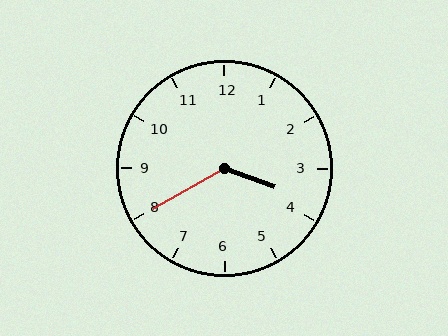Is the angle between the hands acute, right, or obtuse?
It is obtuse.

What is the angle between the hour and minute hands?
Approximately 130 degrees.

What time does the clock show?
3:40.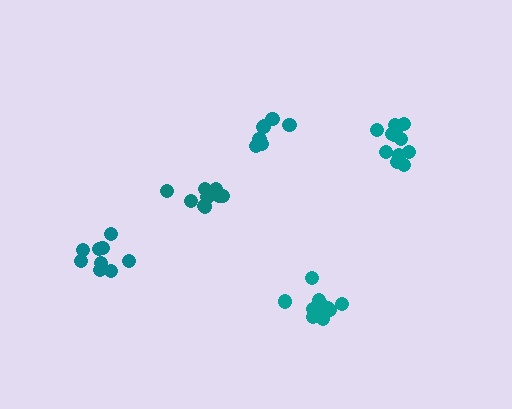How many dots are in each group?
Group 1: 13 dots, Group 2: 7 dots, Group 3: 9 dots, Group 4: 12 dots, Group 5: 9 dots (50 total).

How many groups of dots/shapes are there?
There are 5 groups.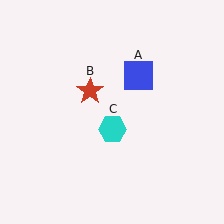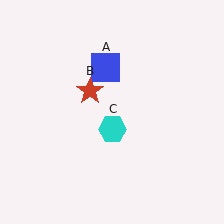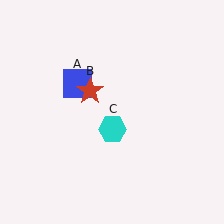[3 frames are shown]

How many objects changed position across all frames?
1 object changed position: blue square (object A).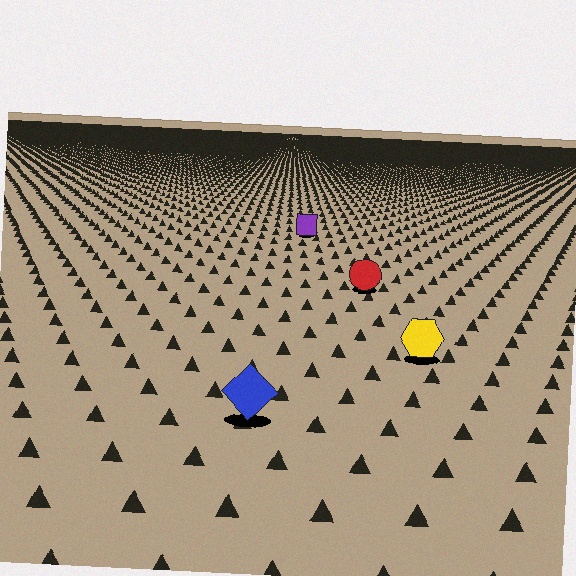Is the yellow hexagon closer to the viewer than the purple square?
Yes. The yellow hexagon is closer — you can tell from the texture gradient: the ground texture is coarser near it.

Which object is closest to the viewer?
The blue diamond is closest. The texture marks near it are larger and more spread out.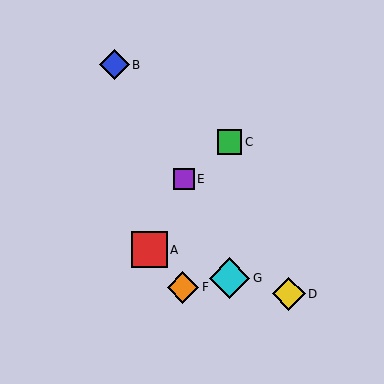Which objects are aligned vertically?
Objects C, G are aligned vertically.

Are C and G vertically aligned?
Yes, both are at x≈229.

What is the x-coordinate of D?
Object D is at x≈289.